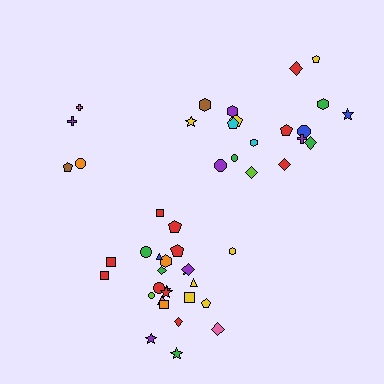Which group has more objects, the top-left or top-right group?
The top-right group.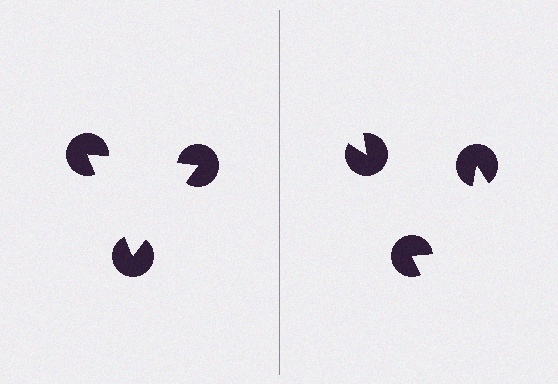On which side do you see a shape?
An illusory triangle appears on the left side. On the right side the wedge cuts are rotated, so no coherent shape forms.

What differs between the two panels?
The pac-man discs are positioned identically on both sides; only the wedge orientations differ. On the left they align to a triangle; on the right they are misaligned.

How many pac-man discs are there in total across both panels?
6 — 3 on each side.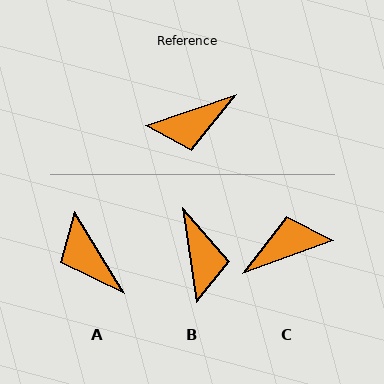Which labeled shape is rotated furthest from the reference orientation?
C, about 179 degrees away.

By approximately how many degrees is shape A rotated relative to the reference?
Approximately 77 degrees clockwise.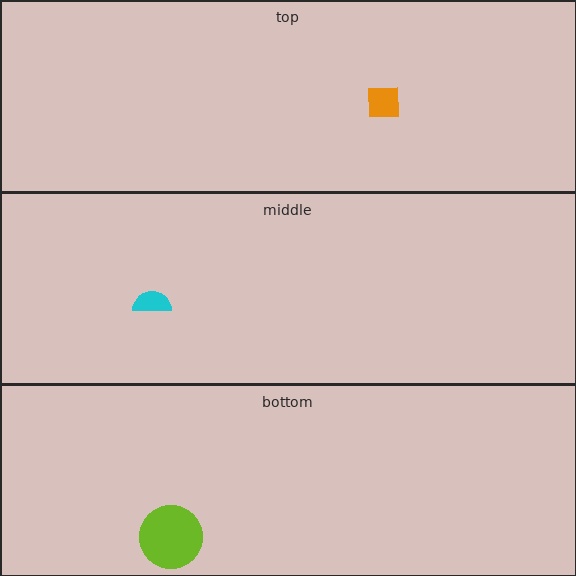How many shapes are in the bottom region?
1.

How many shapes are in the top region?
1.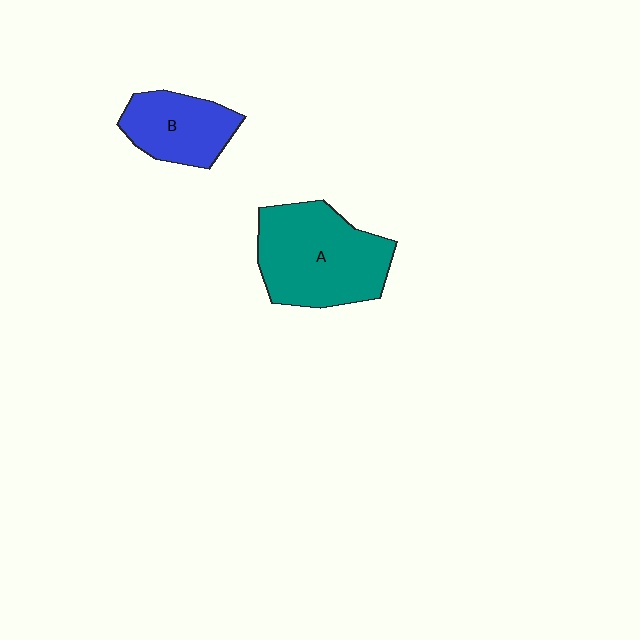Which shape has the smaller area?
Shape B (blue).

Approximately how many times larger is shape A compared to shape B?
Approximately 1.7 times.